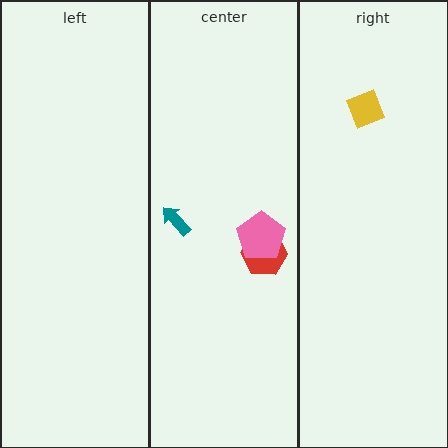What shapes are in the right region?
The yellow diamond.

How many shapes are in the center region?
3.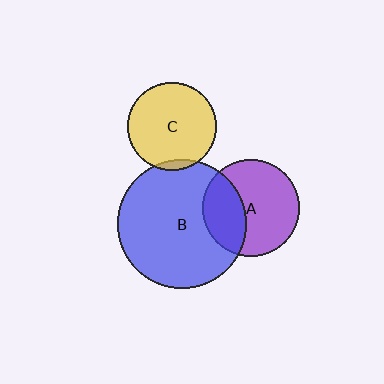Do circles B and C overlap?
Yes.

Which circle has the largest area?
Circle B (blue).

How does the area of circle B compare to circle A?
Approximately 1.8 times.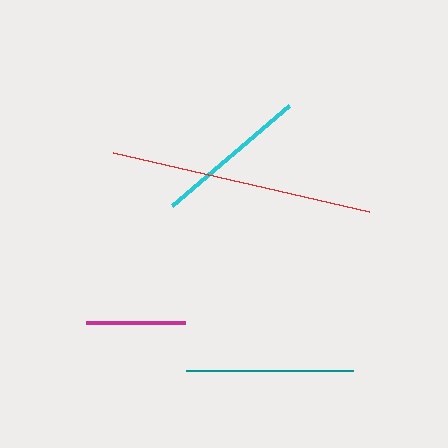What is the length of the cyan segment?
The cyan segment is approximately 154 pixels long.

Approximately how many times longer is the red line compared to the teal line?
The red line is approximately 1.6 times the length of the teal line.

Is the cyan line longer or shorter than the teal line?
The teal line is longer than the cyan line.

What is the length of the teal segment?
The teal segment is approximately 167 pixels long.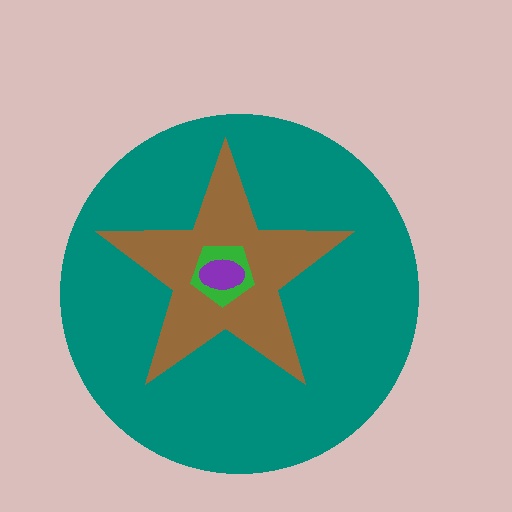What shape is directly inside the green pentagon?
The purple ellipse.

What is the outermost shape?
The teal circle.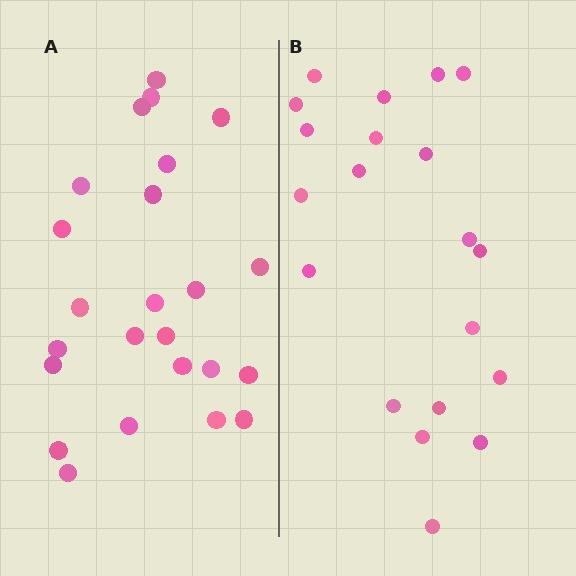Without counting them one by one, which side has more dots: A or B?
Region A (the left region) has more dots.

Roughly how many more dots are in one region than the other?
Region A has about 4 more dots than region B.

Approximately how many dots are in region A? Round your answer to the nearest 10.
About 20 dots. (The exact count is 24, which rounds to 20.)